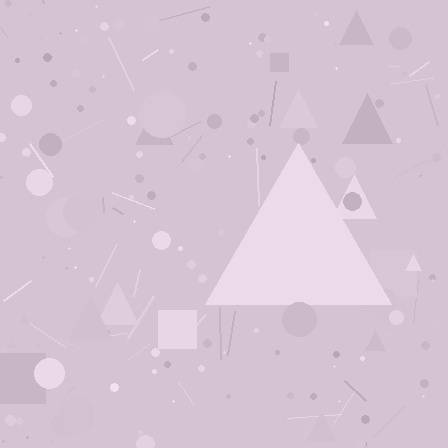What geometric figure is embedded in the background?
A triangle is embedded in the background.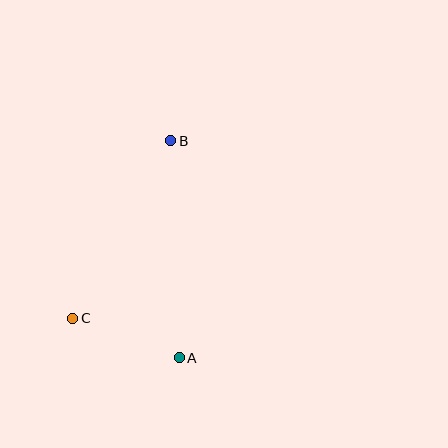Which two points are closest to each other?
Points A and C are closest to each other.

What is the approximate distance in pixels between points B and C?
The distance between B and C is approximately 202 pixels.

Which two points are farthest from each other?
Points A and B are farthest from each other.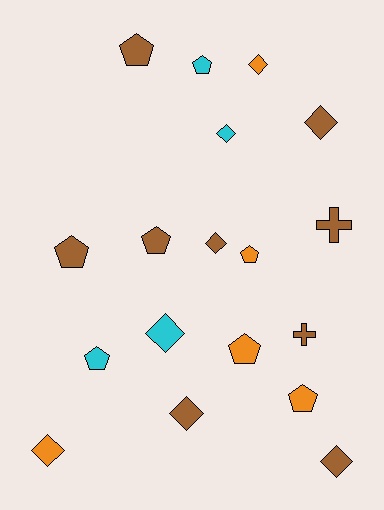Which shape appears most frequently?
Diamond, with 8 objects.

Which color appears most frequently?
Brown, with 9 objects.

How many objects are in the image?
There are 18 objects.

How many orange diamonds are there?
There are 2 orange diamonds.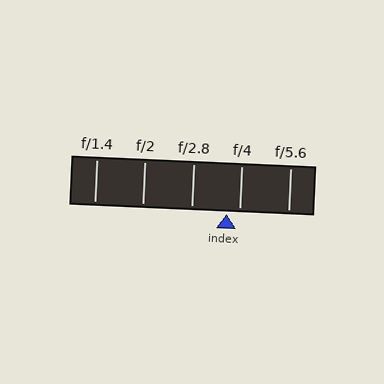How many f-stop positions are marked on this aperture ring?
There are 5 f-stop positions marked.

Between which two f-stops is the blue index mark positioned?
The index mark is between f/2.8 and f/4.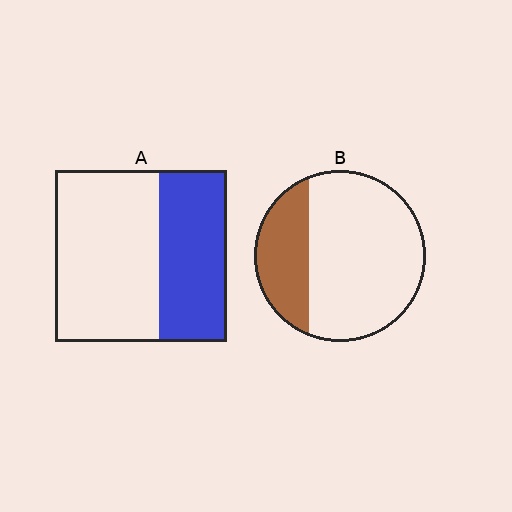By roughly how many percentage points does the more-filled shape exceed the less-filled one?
By roughly 10 percentage points (A over B).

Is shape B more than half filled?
No.